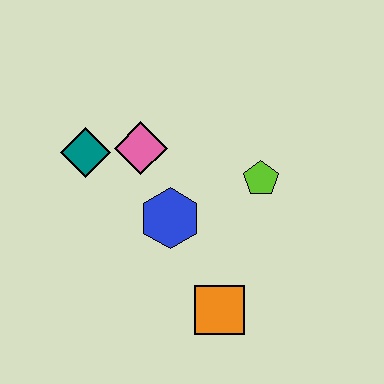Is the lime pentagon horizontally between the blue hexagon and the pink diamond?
No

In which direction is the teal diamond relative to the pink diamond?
The teal diamond is to the left of the pink diamond.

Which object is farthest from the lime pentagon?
The teal diamond is farthest from the lime pentagon.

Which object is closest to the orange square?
The blue hexagon is closest to the orange square.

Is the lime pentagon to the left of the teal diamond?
No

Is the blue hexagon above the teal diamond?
No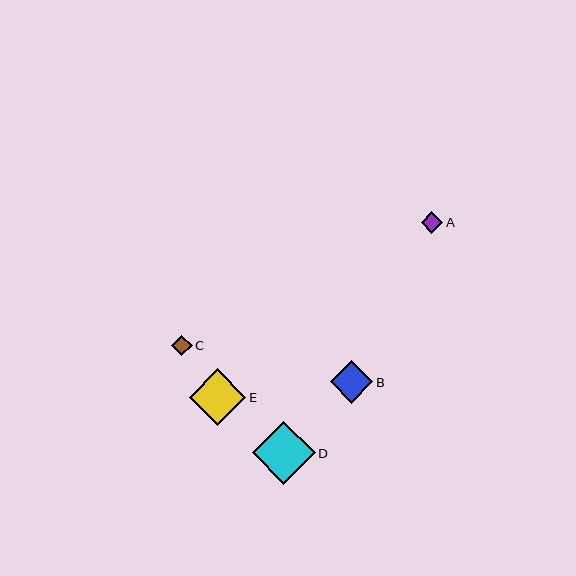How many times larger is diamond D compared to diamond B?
Diamond D is approximately 1.5 times the size of diamond B.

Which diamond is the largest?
Diamond D is the largest with a size of approximately 63 pixels.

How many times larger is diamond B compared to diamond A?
Diamond B is approximately 2.0 times the size of diamond A.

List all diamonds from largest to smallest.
From largest to smallest: D, E, B, A, C.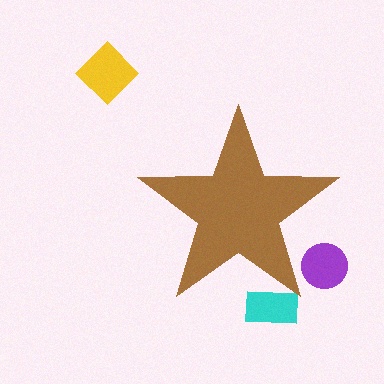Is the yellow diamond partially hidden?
No, the yellow diamond is fully visible.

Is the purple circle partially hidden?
Yes, the purple circle is partially hidden behind the brown star.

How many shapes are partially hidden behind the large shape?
2 shapes are partially hidden.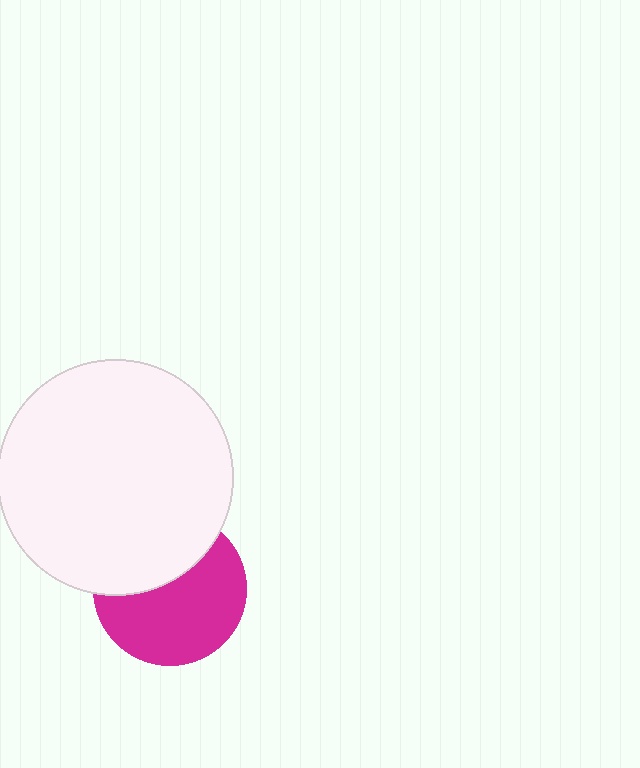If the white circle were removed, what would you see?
You would see the complete magenta circle.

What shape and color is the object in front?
The object in front is a white circle.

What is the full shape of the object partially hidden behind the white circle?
The partially hidden object is a magenta circle.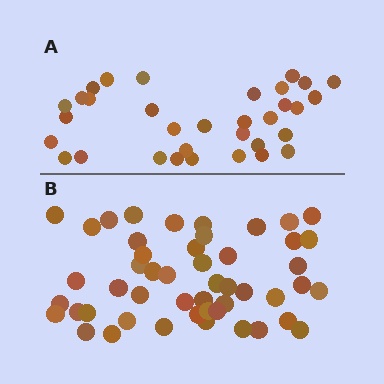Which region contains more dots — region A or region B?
Region B (the bottom region) has more dots.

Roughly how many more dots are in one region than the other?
Region B has approximately 15 more dots than region A.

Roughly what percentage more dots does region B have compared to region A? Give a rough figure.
About 50% more.